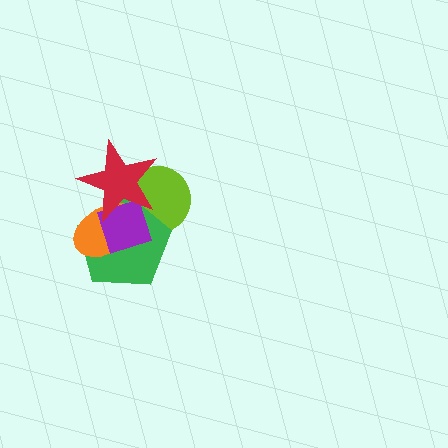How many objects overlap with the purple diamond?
4 objects overlap with the purple diamond.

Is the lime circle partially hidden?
Yes, it is partially covered by another shape.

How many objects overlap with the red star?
4 objects overlap with the red star.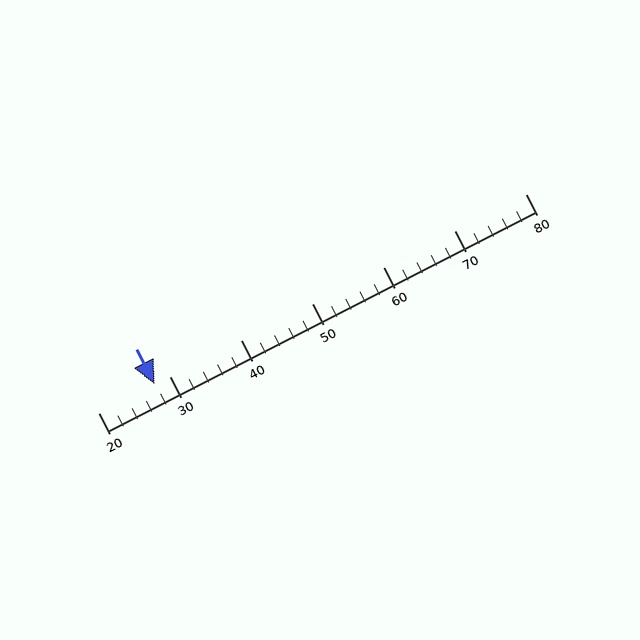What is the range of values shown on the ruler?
The ruler shows values from 20 to 80.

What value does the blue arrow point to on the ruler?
The blue arrow points to approximately 28.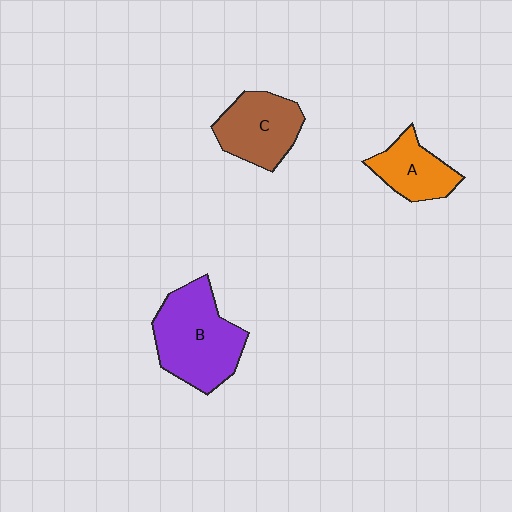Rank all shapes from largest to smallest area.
From largest to smallest: B (purple), C (brown), A (orange).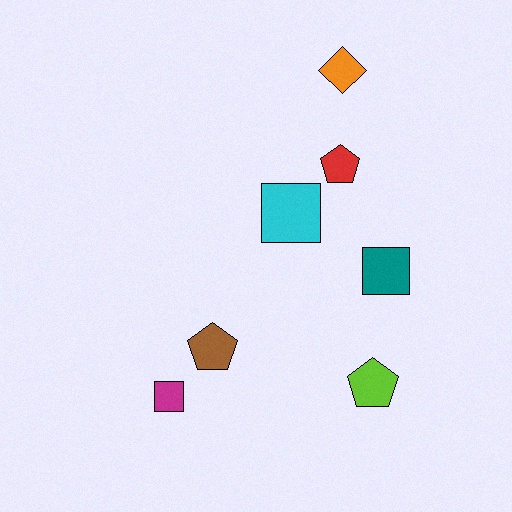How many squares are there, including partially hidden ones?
There are 3 squares.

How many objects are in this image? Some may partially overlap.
There are 7 objects.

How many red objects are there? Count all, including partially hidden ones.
There is 1 red object.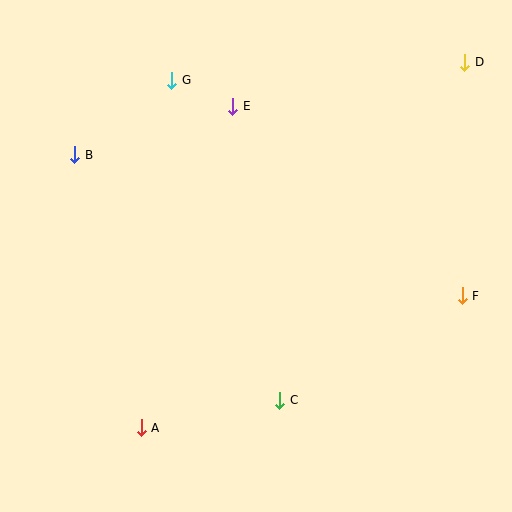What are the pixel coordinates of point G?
Point G is at (172, 80).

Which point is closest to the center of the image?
Point C at (280, 400) is closest to the center.